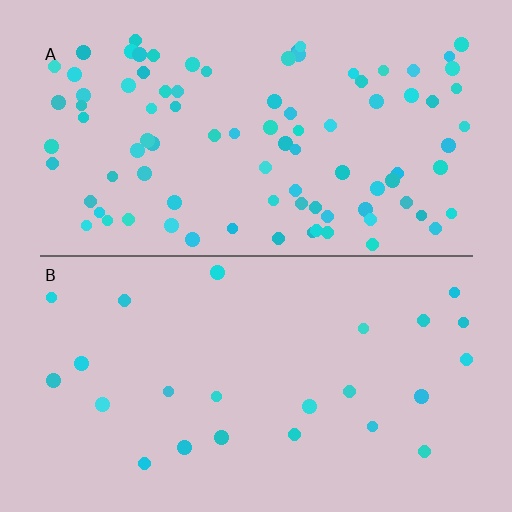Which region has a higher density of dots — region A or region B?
A (the top).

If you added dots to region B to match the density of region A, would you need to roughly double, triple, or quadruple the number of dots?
Approximately quadruple.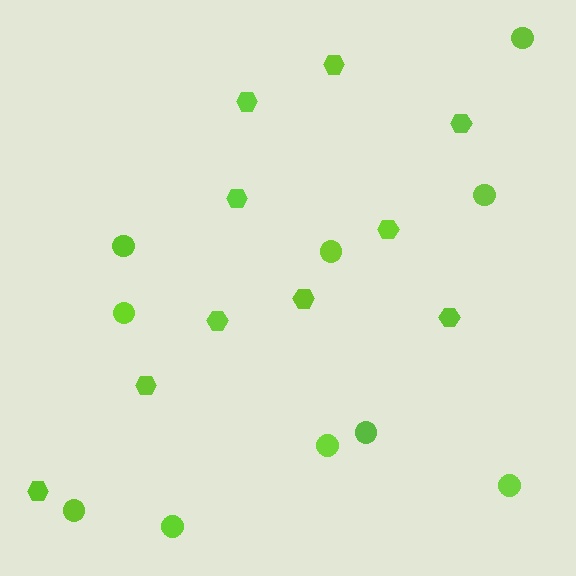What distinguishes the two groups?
There are 2 groups: one group of circles (10) and one group of hexagons (10).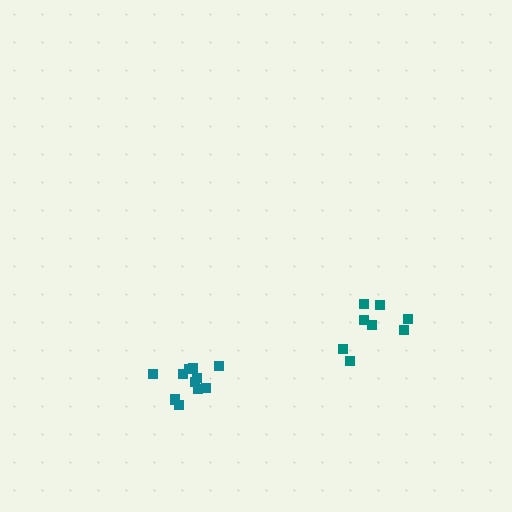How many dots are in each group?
Group 1: 8 dots, Group 2: 12 dots (20 total).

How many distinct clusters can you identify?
There are 2 distinct clusters.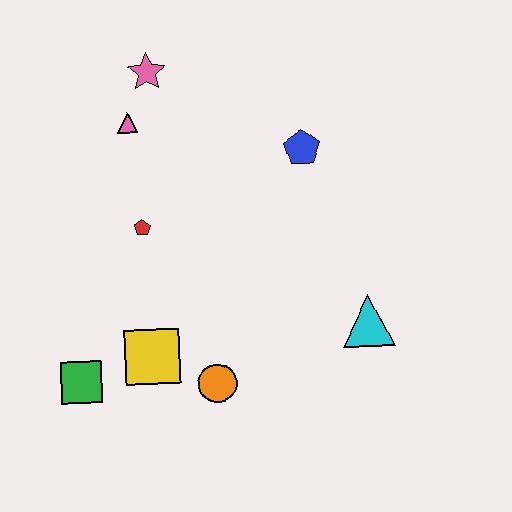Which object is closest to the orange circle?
The yellow square is closest to the orange circle.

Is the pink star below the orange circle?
No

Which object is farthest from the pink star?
The cyan triangle is farthest from the pink star.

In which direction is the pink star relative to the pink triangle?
The pink star is above the pink triangle.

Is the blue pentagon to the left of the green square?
No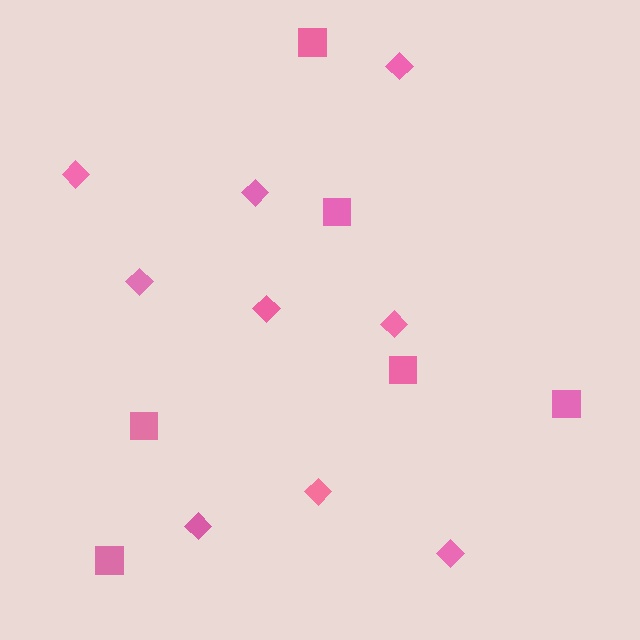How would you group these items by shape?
There are 2 groups: one group of diamonds (9) and one group of squares (6).